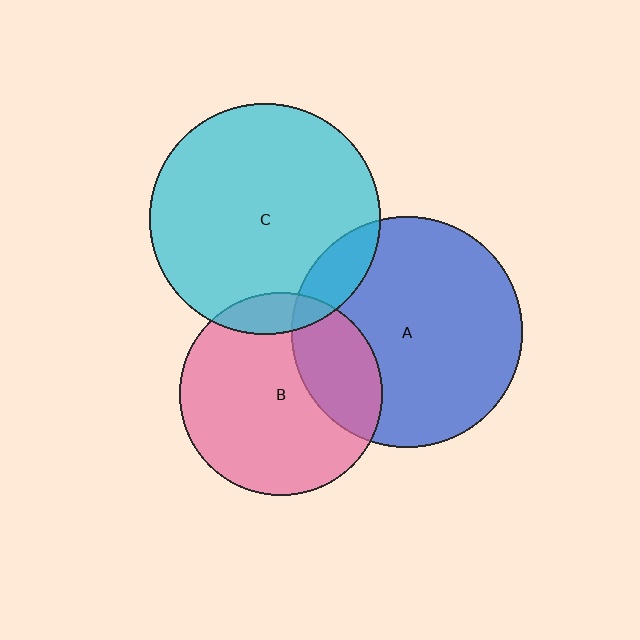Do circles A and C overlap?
Yes.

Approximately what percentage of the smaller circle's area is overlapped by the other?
Approximately 10%.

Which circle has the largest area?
Circle A (blue).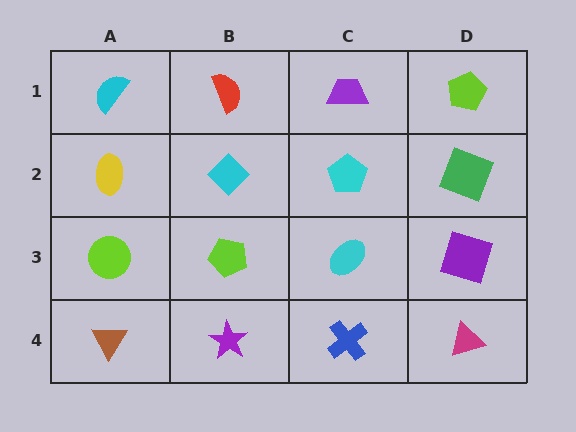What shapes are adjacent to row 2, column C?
A purple trapezoid (row 1, column C), a cyan ellipse (row 3, column C), a cyan diamond (row 2, column B), a green square (row 2, column D).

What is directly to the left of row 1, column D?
A purple trapezoid.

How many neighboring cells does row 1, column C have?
3.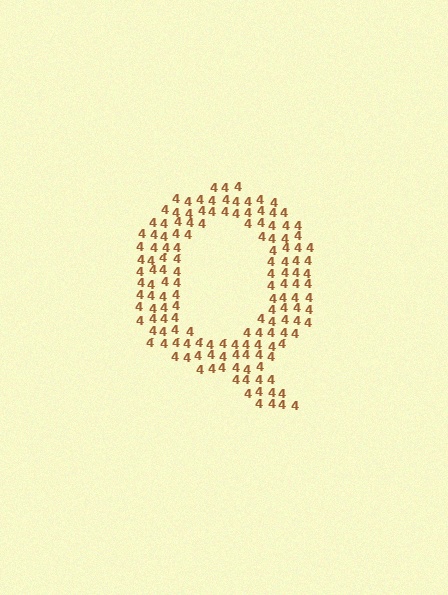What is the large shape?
The large shape is the letter Q.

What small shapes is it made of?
It is made of small digit 4's.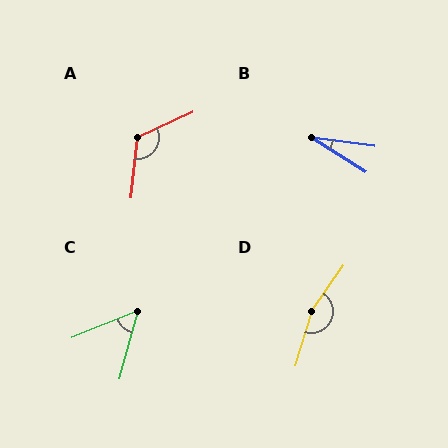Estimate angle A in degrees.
Approximately 121 degrees.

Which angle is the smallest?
B, at approximately 25 degrees.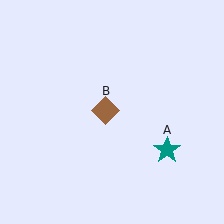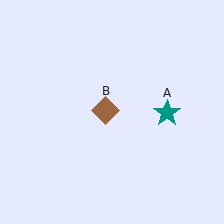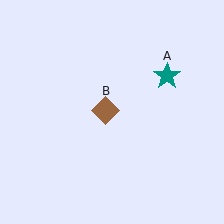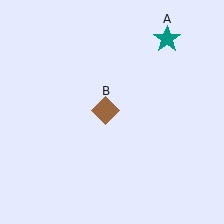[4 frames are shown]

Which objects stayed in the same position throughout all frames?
Brown diamond (object B) remained stationary.